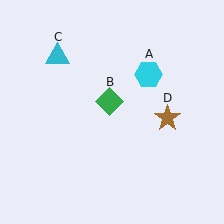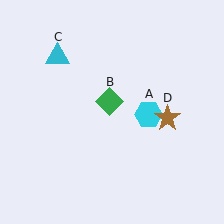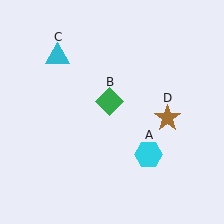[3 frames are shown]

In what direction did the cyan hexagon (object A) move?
The cyan hexagon (object A) moved down.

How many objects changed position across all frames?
1 object changed position: cyan hexagon (object A).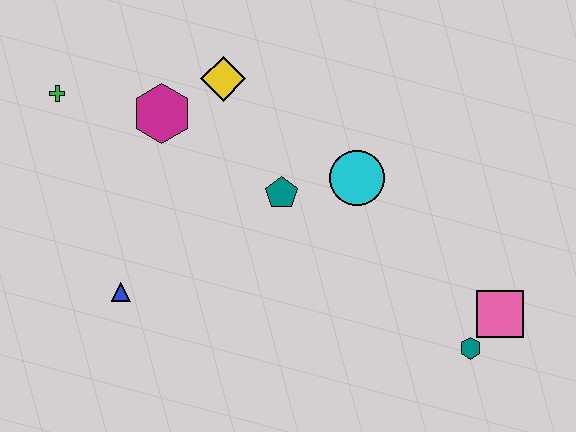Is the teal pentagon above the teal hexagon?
Yes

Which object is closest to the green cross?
The magenta hexagon is closest to the green cross.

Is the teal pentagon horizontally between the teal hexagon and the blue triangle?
Yes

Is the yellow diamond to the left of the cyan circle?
Yes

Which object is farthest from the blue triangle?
The pink square is farthest from the blue triangle.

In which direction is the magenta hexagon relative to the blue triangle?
The magenta hexagon is above the blue triangle.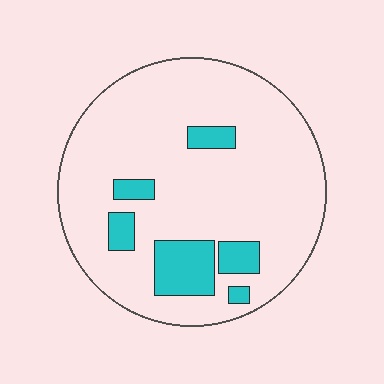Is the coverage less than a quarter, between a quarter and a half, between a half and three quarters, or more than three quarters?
Less than a quarter.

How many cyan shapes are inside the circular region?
6.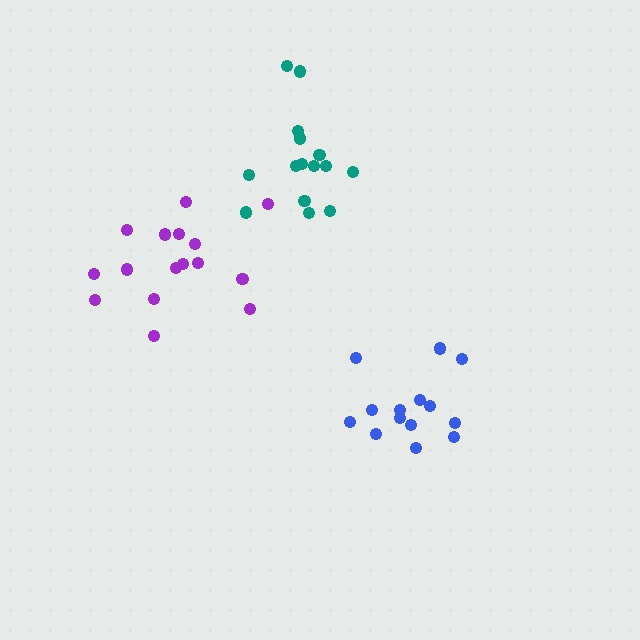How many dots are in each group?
Group 1: 14 dots, Group 2: 15 dots, Group 3: 16 dots (45 total).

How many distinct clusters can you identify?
There are 3 distinct clusters.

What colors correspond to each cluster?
The clusters are colored: blue, teal, purple.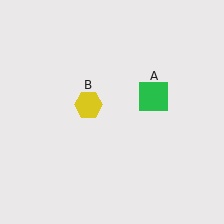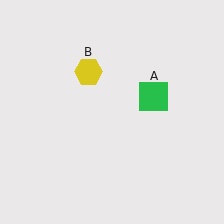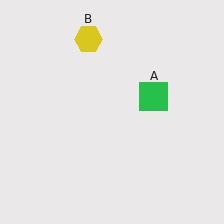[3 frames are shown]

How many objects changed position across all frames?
1 object changed position: yellow hexagon (object B).